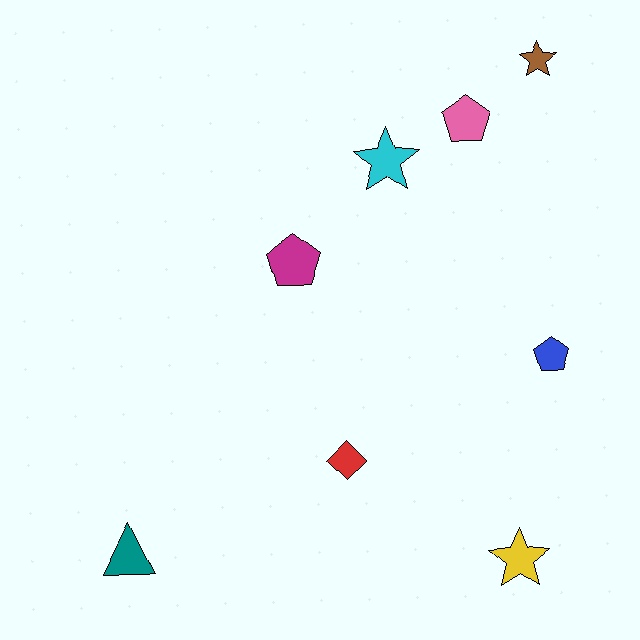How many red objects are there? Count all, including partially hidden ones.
There is 1 red object.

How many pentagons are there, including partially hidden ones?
There are 3 pentagons.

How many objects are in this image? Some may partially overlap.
There are 8 objects.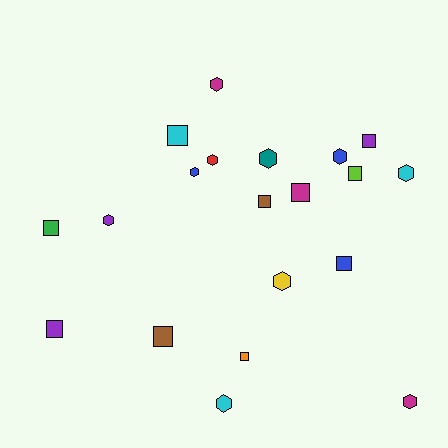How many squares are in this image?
There are 10 squares.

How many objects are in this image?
There are 20 objects.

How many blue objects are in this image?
There are 3 blue objects.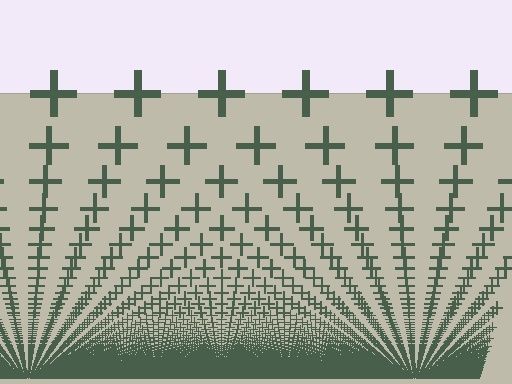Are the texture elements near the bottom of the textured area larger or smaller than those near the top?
Smaller. The gradient is inverted — elements near the bottom are smaller and denser.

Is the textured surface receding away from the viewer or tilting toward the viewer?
The surface appears to tilt toward the viewer. Texture elements get larger and sparser toward the top.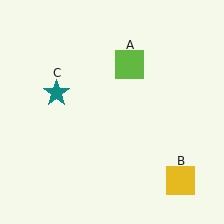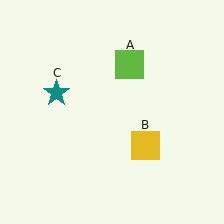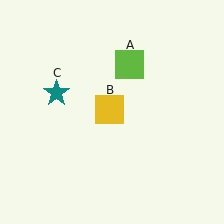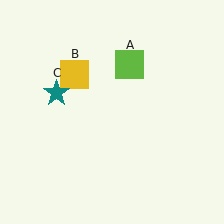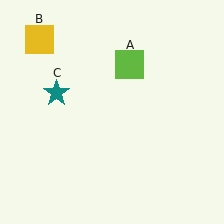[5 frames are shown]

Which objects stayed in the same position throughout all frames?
Lime square (object A) and teal star (object C) remained stationary.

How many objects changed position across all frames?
1 object changed position: yellow square (object B).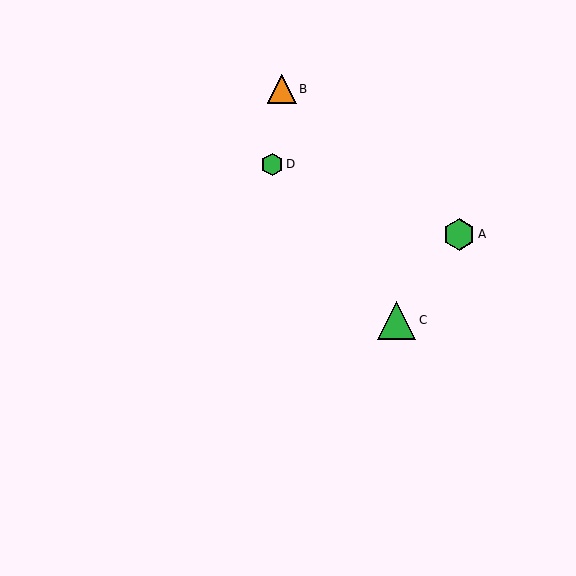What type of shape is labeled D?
Shape D is a green hexagon.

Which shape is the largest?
The green triangle (labeled C) is the largest.